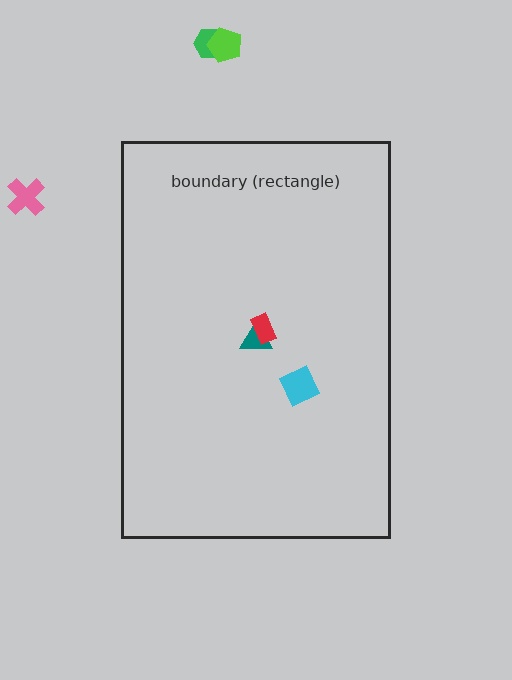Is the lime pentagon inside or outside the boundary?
Outside.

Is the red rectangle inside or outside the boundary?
Inside.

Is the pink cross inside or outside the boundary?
Outside.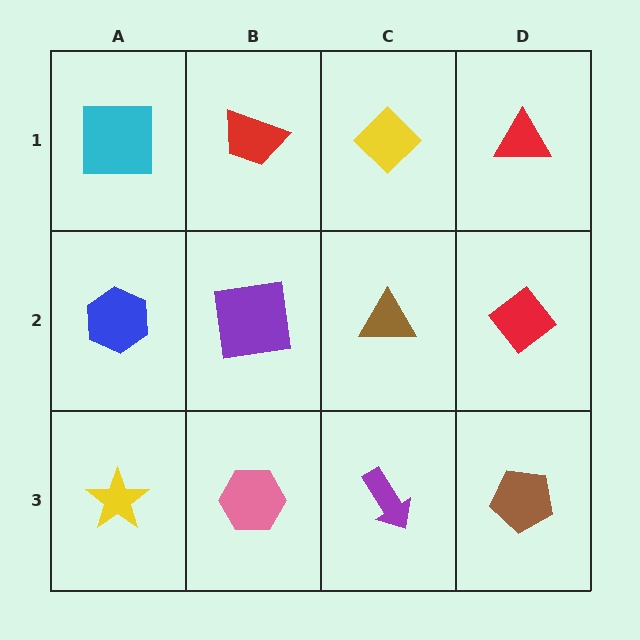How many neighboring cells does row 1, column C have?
3.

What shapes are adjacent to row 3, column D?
A red diamond (row 2, column D), a purple arrow (row 3, column C).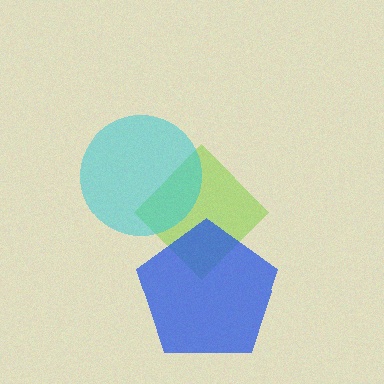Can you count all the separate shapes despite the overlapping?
Yes, there are 3 separate shapes.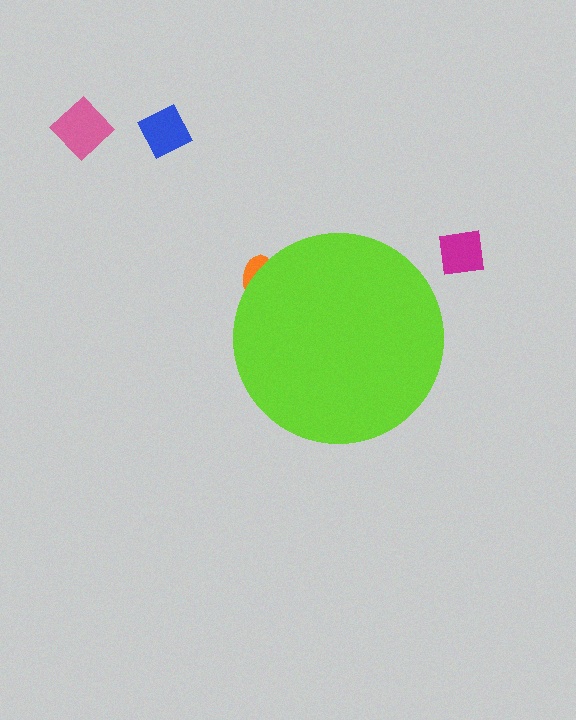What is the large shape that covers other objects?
A lime circle.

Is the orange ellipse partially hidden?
Yes, the orange ellipse is partially hidden behind the lime circle.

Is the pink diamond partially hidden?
No, the pink diamond is fully visible.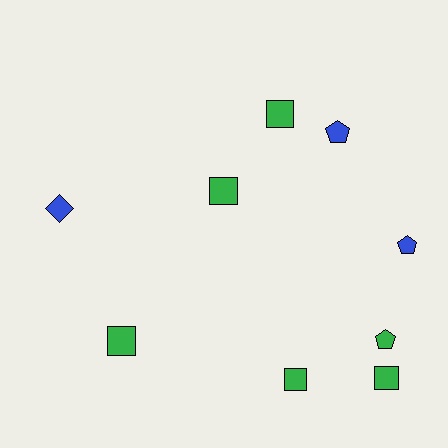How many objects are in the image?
There are 9 objects.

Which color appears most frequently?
Green, with 6 objects.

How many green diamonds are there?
There are no green diamonds.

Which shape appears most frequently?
Square, with 5 objects.